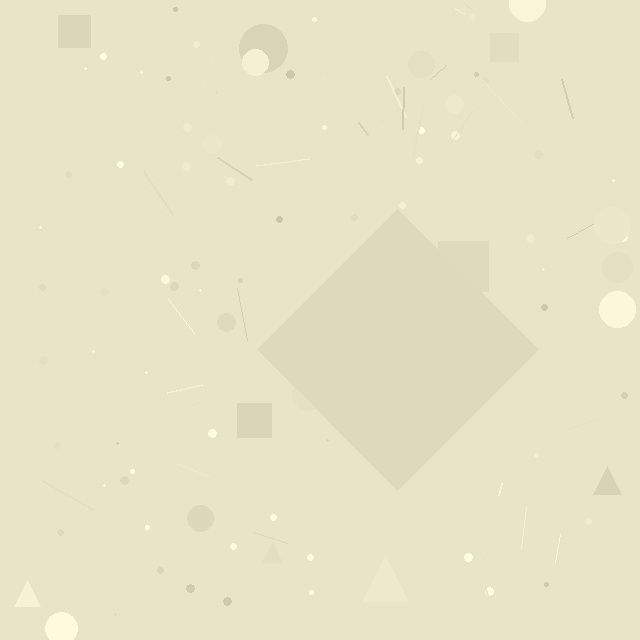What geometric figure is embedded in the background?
A diamond is embedded in the background.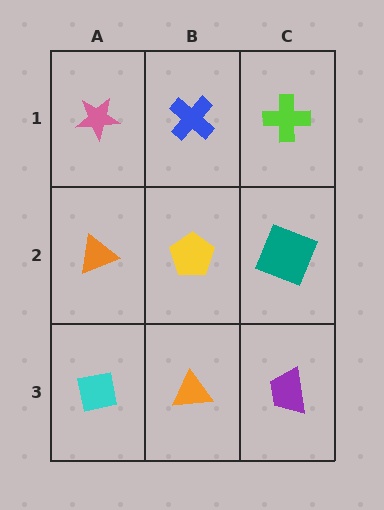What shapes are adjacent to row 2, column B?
A blue cross (row 1, column B), an orange triangle (row 3, column B), an orange triangle (row 2, column A), a teal square (row 2, column C).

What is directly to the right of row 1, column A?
A blue cross.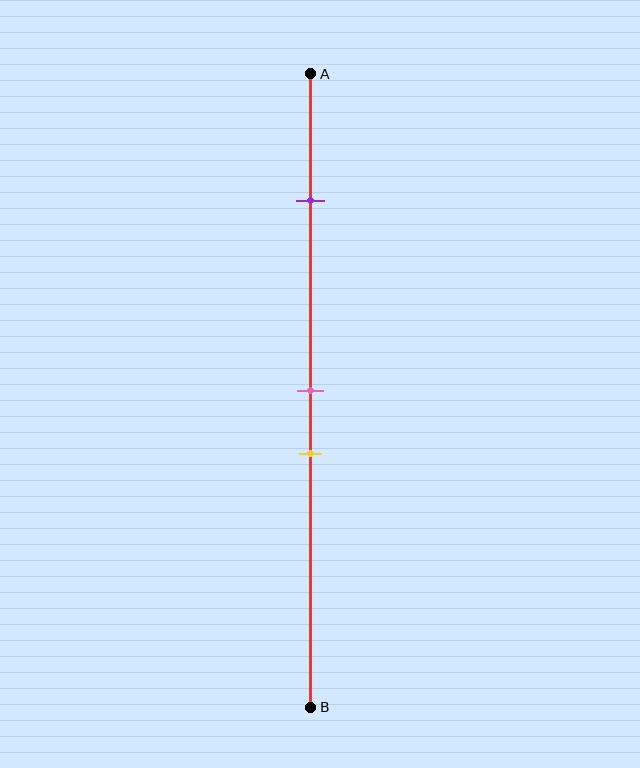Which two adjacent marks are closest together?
The pink and yellow marks are the closest adjacent pair.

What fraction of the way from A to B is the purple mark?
The purple mark is approximately 20% (0.2) of the way from A to B.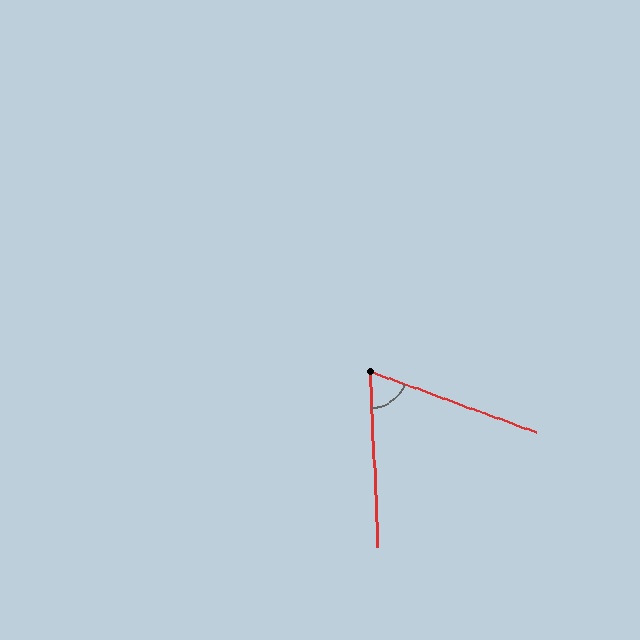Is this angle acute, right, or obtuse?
It is acute.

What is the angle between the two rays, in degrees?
Approximately 67 degrees.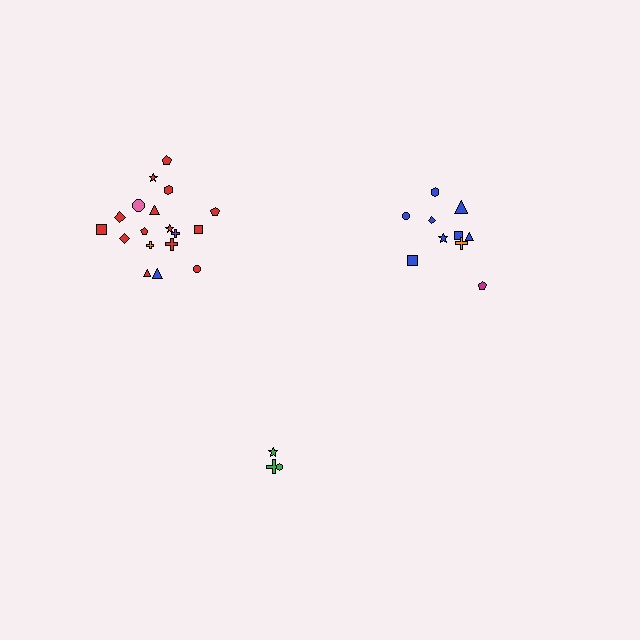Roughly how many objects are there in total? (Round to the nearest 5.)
Roughly 30 objects in total.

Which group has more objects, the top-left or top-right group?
The top-left group.